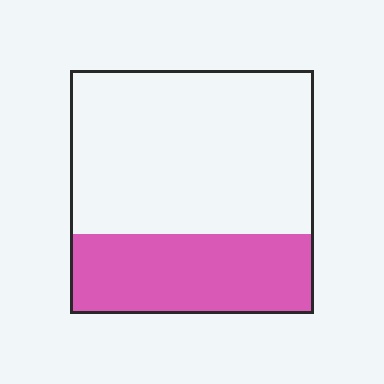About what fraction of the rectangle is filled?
About one third (1/3).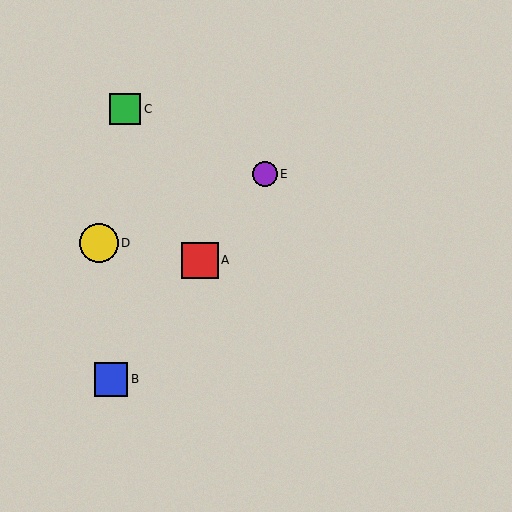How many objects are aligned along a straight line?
3 objects (A, B, E) are aligned along a straight line.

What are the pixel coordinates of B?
Object B is at (111, 379).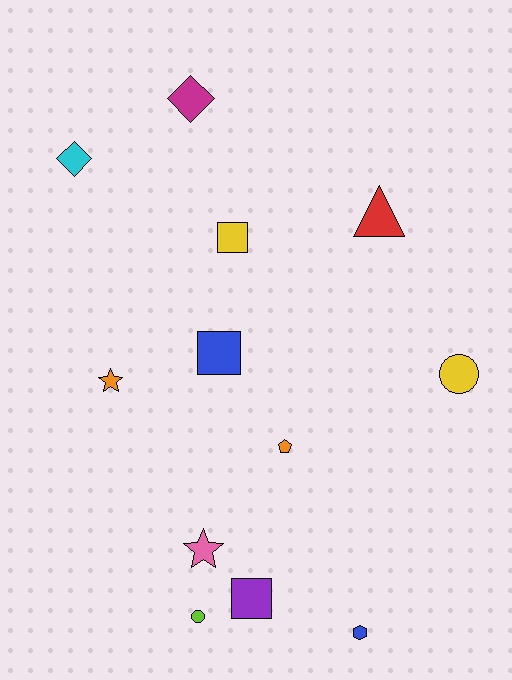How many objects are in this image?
There are 12 objects.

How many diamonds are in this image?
There are 2 diamonds.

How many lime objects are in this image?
There is 1 lime object.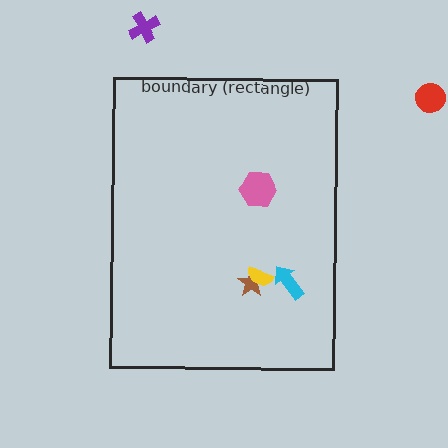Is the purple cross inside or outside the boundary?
Outside.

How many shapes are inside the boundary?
4 inside, 2 outside.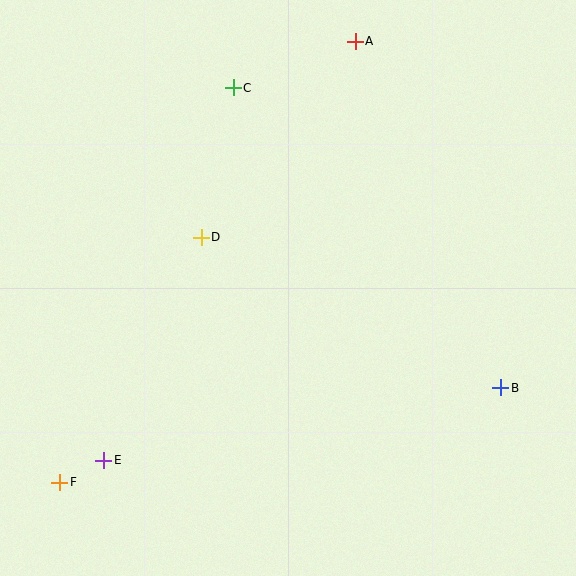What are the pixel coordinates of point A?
Point A is at (355, 41).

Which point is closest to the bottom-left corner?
Point F is closest to the bottom-left corner.